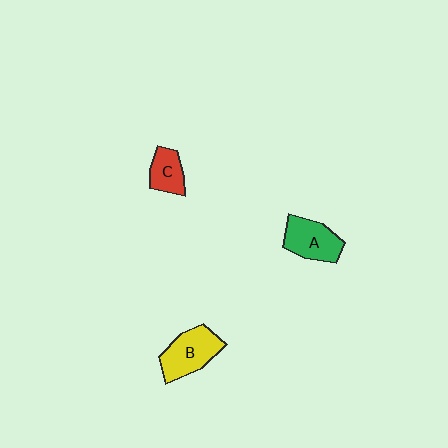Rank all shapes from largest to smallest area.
From largest to smallest: B (yellow), A (green), C (red).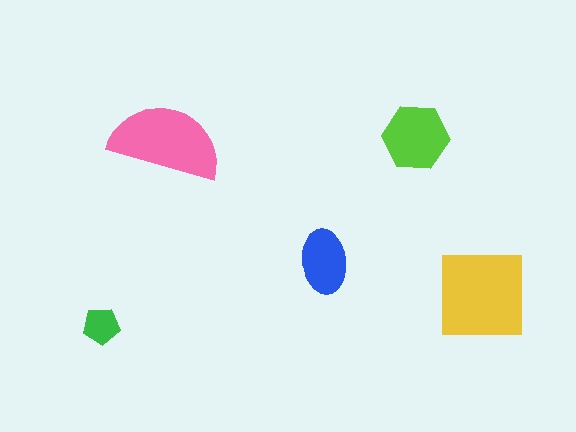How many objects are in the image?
There are 5 objects in the image.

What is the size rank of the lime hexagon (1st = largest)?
3rd.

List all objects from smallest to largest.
The green pentagon, the blue ellipse, the lime hexagon, the pink semicircle, the yellow square.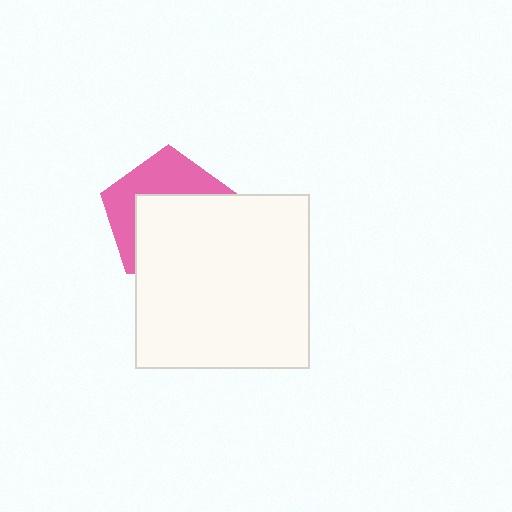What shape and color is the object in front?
The object in front is a white square.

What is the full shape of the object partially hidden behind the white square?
The partially hidden object is a pink pentagon.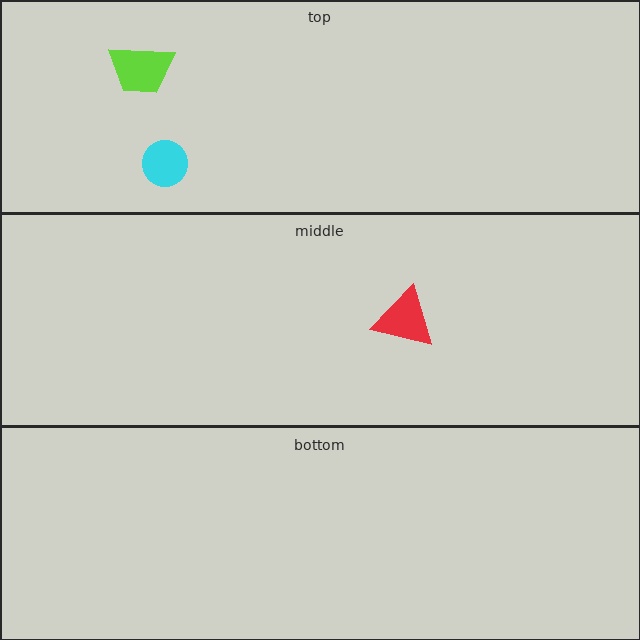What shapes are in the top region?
The cyan circle, the lime trapezoid.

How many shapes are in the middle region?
1.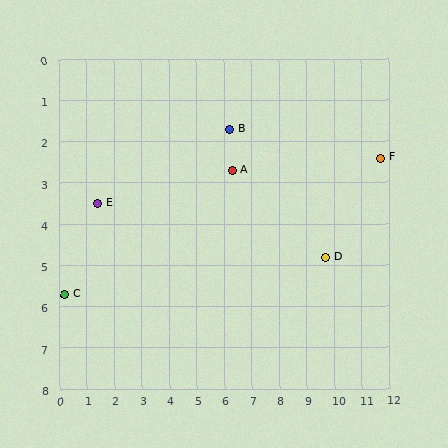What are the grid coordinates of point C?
Point C is at approximately (0.2, 5.7).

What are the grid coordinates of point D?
Point D is at approximately (9.7, 4.8).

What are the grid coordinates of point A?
Point A is at approximately (6.3, 2.7).